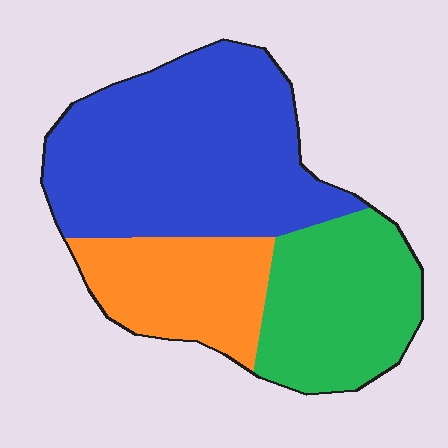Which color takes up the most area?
Blue, at roughly 50%.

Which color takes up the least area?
Orange, at roughly 20%.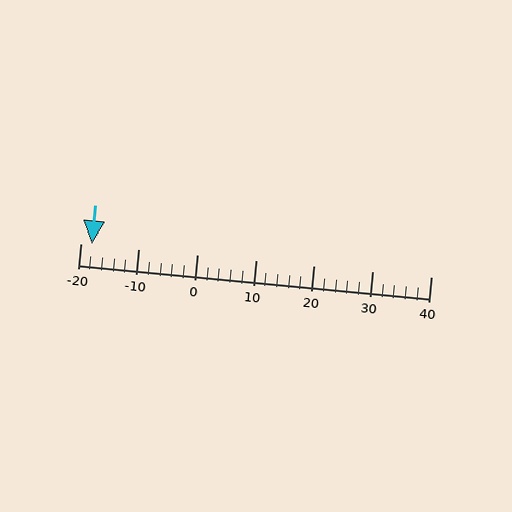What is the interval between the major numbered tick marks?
The major tick marks are spaced 10 units apart.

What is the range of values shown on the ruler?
The ruler shows values from -20 to 40.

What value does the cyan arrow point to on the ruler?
The cyan arrow points to approximately -18.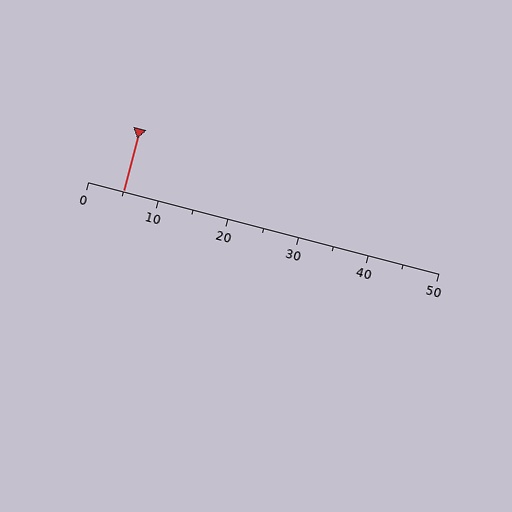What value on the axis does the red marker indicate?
The marker indicates approximately 5.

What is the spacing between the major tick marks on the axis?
The major ticks are spaced 10 apart.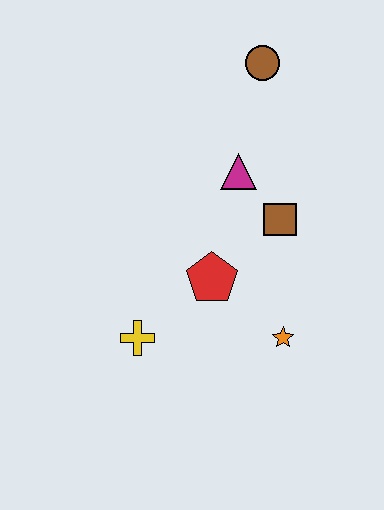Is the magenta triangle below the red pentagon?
No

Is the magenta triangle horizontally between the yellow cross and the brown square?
Yes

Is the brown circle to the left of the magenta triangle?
No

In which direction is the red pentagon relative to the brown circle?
The red pentagon is below the brown circle.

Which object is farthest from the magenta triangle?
The yellow cross is farthest from the magenta triangle.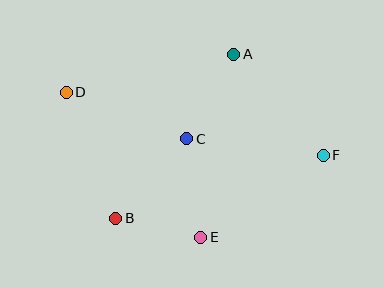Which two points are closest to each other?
Points B and E are closest to each other.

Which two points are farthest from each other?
Points D and F are farthest from each other.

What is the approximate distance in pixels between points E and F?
The distance between E and F is approximately 147 pixels.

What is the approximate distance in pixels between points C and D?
The distance between C and D is approximately 129 pixels.